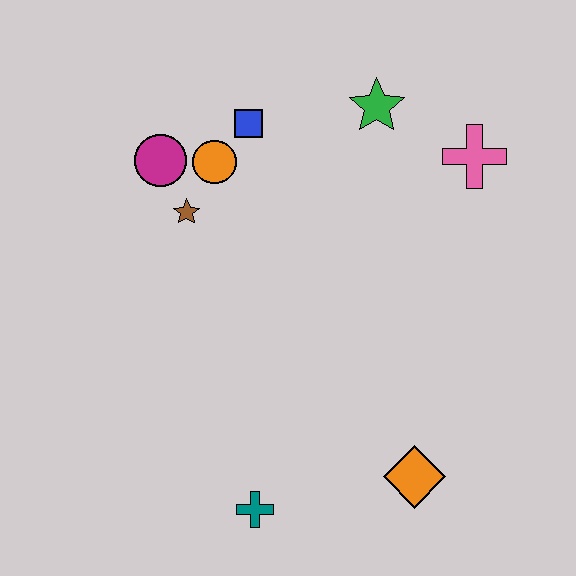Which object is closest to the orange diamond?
The teal cross is closest to the orange diamond.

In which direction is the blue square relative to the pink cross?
The blue square is to the left of the pink cross.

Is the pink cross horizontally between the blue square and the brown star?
No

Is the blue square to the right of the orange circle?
Yes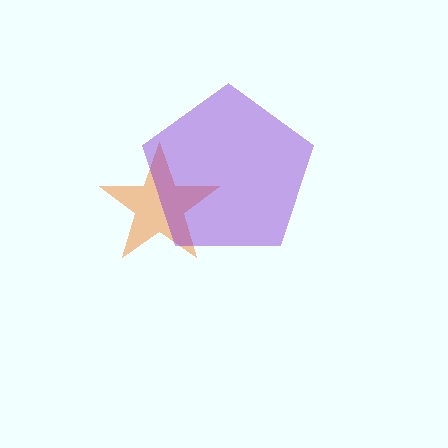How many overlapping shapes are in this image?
There are 2 overlapping shapes in the image.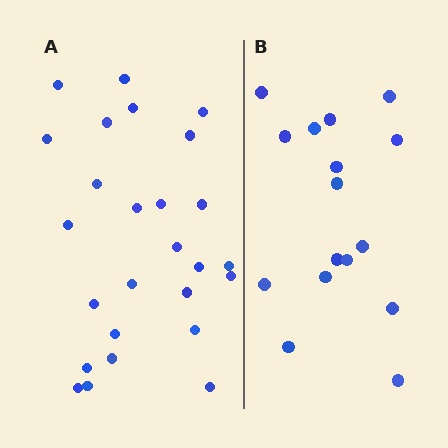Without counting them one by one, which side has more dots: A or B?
Region A (the left region) has more dots.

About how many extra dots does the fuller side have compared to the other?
Region A has roughly 10 or so more dots than region B.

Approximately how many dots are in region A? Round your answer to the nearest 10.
About 30 dots. (The exact count is 26, which rounds to 30.)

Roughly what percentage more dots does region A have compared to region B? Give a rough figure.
About 60% more.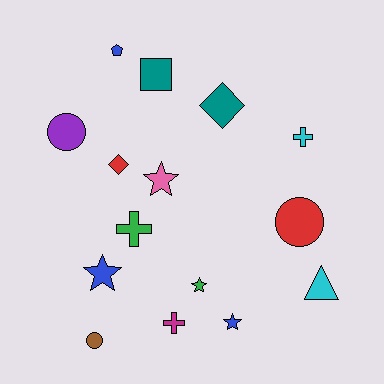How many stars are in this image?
There are 4 stars.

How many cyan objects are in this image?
There are 2 cyan objects.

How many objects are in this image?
There are 15 objects.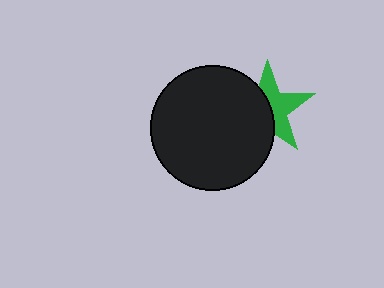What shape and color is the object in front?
The object in front is a black circle.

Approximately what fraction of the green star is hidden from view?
Roughly 50% of the green star is hidden behind the black circle.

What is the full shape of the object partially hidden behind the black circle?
The partially hidden object is a green star.